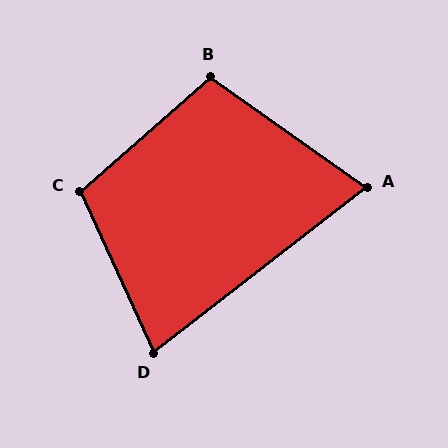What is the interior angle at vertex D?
Approximately 76 degrees (acute).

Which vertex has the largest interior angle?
C, at approximately 107 degrees.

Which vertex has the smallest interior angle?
A, at approximately 73 degrees.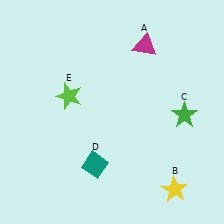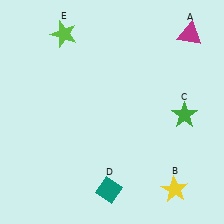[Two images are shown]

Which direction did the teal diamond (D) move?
The teal diamond (D) moved down.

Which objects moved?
The objects that moved are: the magenta triangle (A), the teal diamond (D), the lime star (E).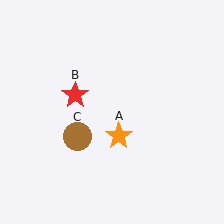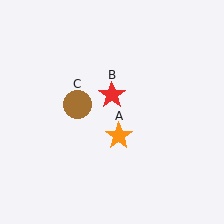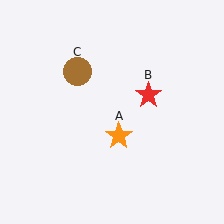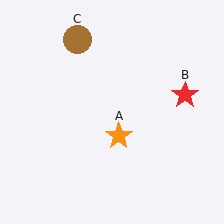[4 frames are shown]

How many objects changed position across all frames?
2 objects changed position: red star (object B), brown circle (object C).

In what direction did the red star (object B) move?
The red star (object B) moved right.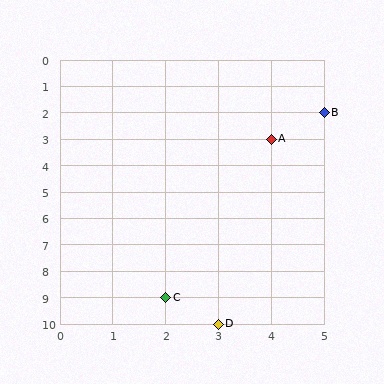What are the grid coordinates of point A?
Point A is at grid coordinates (4, 3).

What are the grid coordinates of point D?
Point D is at grid coordinates (3, 10).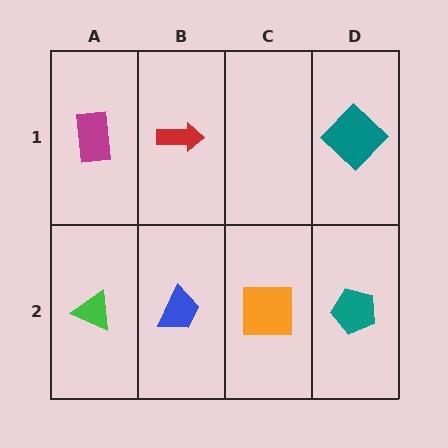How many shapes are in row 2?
4 shapes.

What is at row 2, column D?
A teal pentagon.